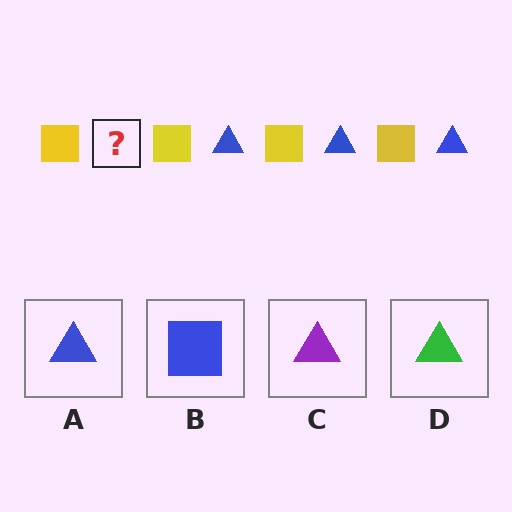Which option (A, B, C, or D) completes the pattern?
A.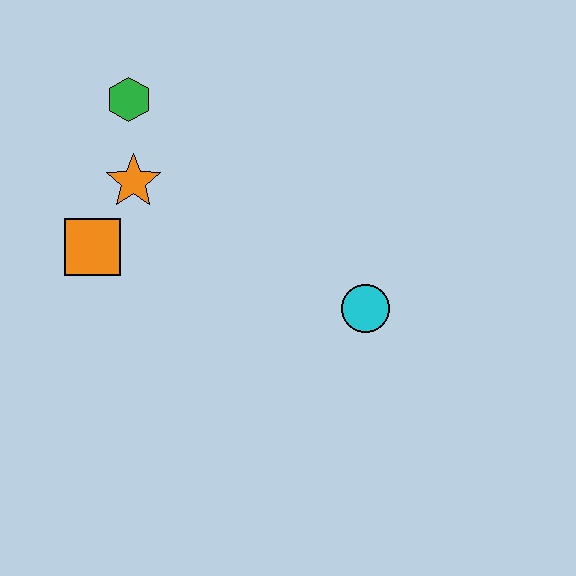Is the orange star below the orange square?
No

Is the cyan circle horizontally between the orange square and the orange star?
No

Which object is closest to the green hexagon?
The orange star is closest to the green hexagon.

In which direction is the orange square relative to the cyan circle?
The orange square is to the left of the cyan circle.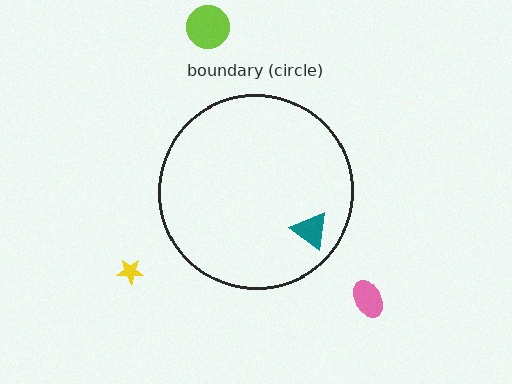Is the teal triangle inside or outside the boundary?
Inside.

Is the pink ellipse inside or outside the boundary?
Outside.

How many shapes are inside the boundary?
1 inside, 3 outside.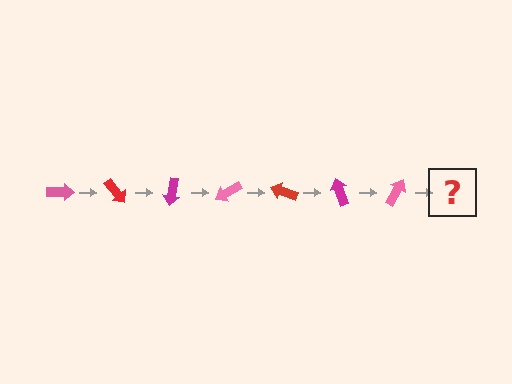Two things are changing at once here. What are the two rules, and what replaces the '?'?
The two rules are that it rotates 50 degrees each step and the color cycles through pink, red, and magenta. The '?' should be a red arrow, rotated 350 degrees from the start.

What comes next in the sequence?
The next element should be a red arrow, rotated 350 degrees from the start.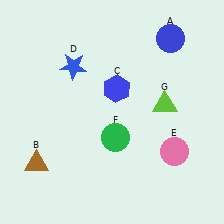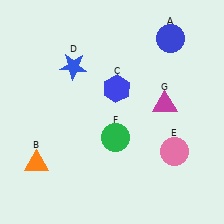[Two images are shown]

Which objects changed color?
B changed from brown to orange. G changed from lime to magenta.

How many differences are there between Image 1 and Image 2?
There are 2 differences between the two images.